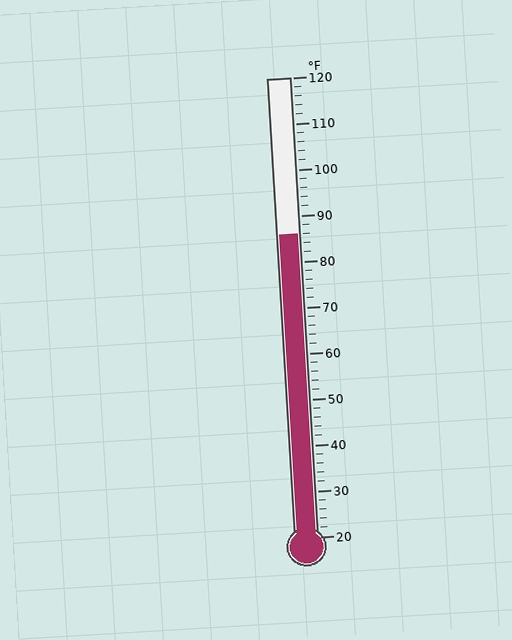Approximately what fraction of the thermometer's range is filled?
The thermometer is filled to approximately 65% of its range.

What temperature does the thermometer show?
The thermometer shows approximately 86°F.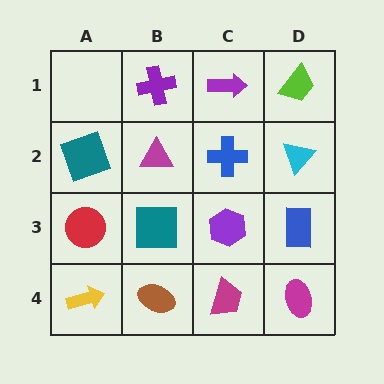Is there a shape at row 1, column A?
No, that cell is empty.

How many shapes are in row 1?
3 shapes.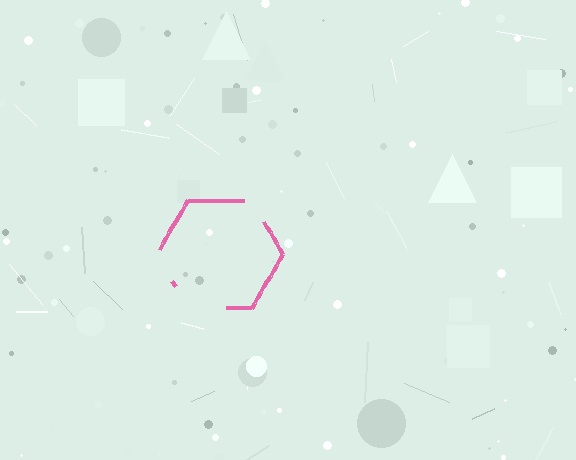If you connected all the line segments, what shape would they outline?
They would outline a hexagon.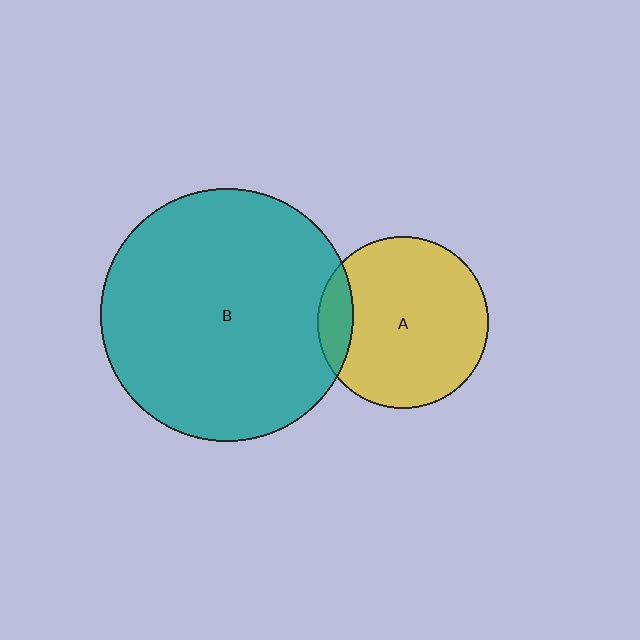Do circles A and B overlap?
Yes.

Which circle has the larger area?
Circle B (teal).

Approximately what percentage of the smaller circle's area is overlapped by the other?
Approximately 10%.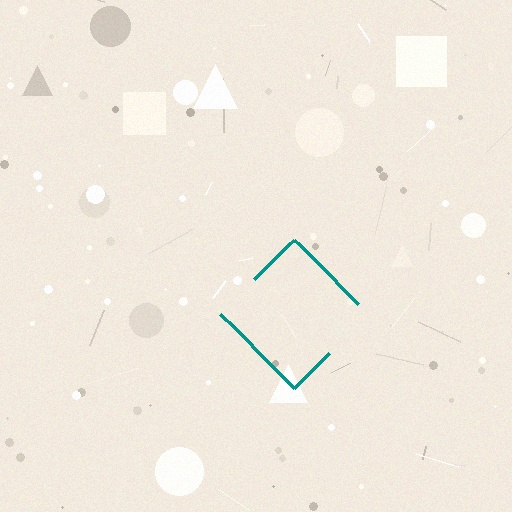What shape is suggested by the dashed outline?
The dashed outline suggests a diamond.